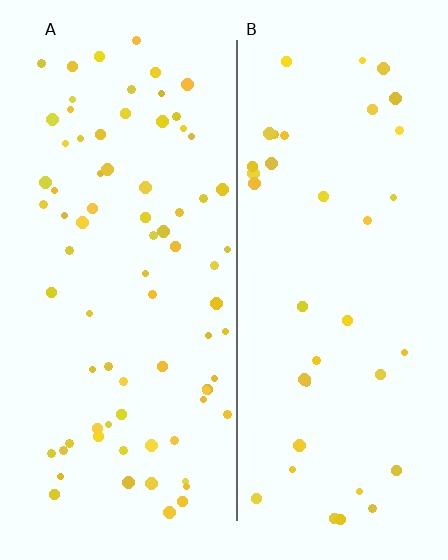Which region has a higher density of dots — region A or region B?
A (the left).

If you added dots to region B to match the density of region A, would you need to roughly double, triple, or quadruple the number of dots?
Approximately double.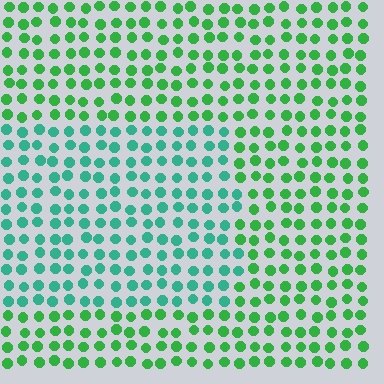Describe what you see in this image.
The image is filled with small green elements in a uniform arrangement. A rectangle-shaped region is visible where the elements are tinted to a slightly different hue, forming a subtle color boundary.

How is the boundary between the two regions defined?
The boundary is defined purely by a slight shift in hue (about 36 degrees). Spacing, size, and orientation are identical on both sides.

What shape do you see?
I see a rectangle.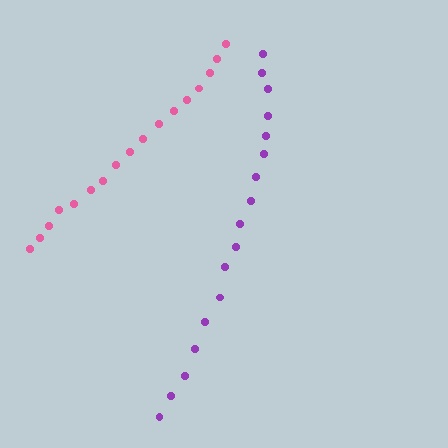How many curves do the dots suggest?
There are 2 distinct paths.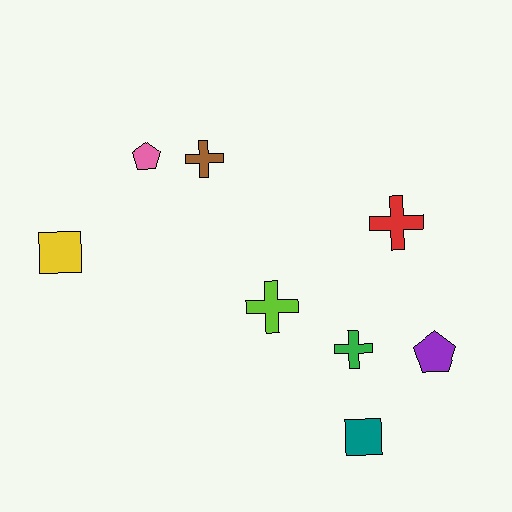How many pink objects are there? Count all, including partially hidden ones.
There is 1 pink object.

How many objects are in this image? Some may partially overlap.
There are 8 objects.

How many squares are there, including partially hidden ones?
There are 2 squares.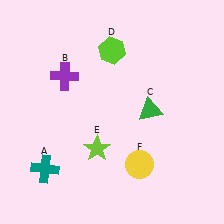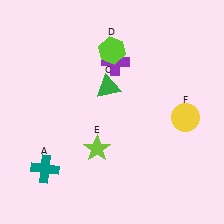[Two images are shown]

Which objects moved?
The objects that moved are: the purple cross (B), the green triangle (C), the yellow circle (F).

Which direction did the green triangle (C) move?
The green triangle (C) moved left.